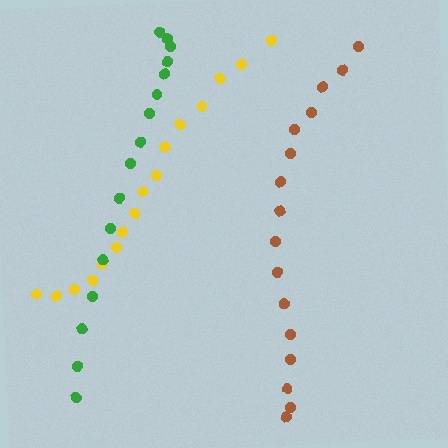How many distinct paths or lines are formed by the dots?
There are 3 distinct paths.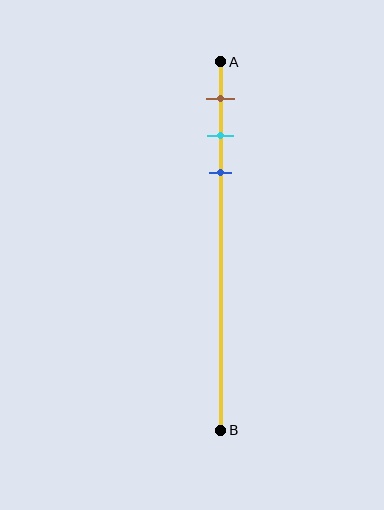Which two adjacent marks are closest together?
The cyan and blue marks are the closest adjacent pair.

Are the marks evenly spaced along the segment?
Yes, the marks are approximately evenly spaced.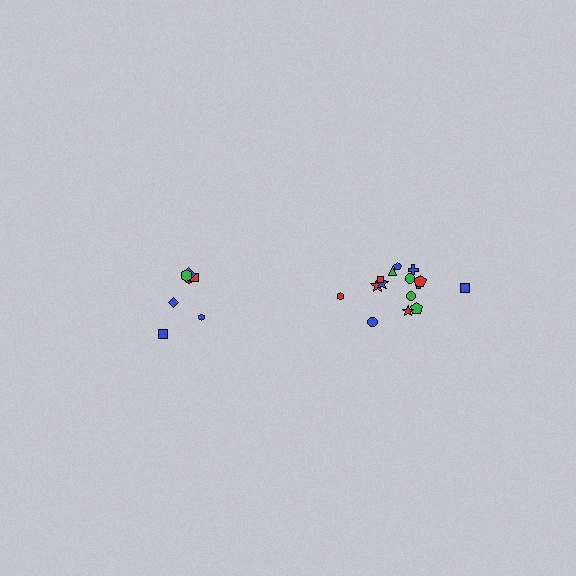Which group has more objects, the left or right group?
The right group.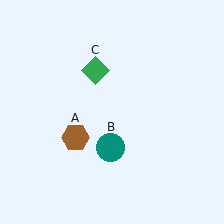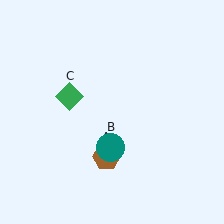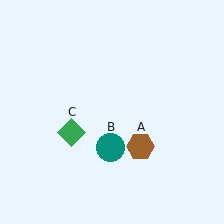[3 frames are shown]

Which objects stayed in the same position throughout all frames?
Teal circle (object B) remained stationary.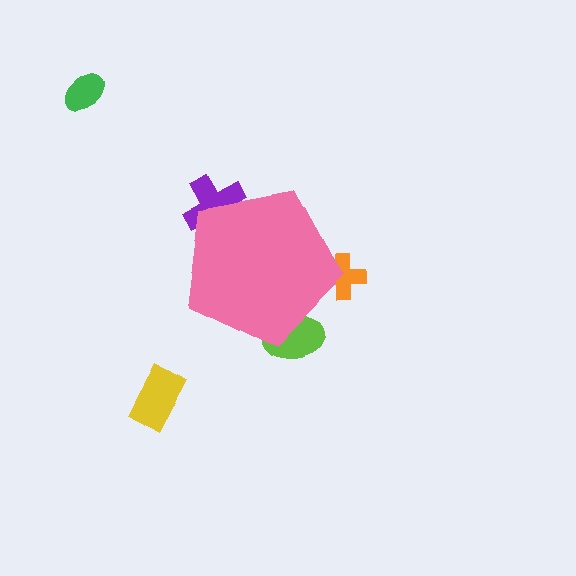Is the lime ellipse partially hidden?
Yes, the lime ellipse is partially hidden behind the pink pentagon.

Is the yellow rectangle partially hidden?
No, the yellow rectangle is fully visible.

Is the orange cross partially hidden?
Yes, the orange cross is partially hidden behind the pink pentagon.